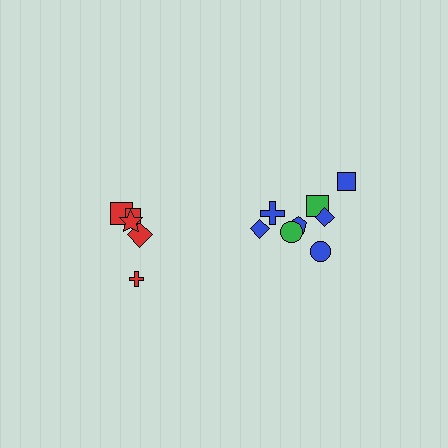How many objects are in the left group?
There are 5 objects.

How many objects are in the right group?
There are 8 objects.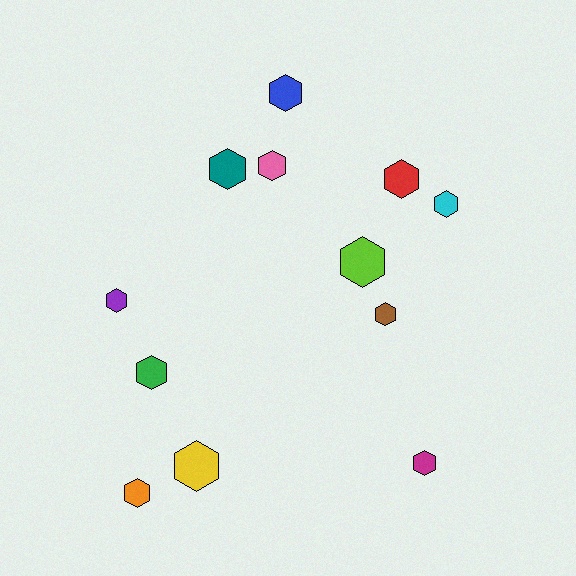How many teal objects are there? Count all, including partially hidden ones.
There is 1 teal object.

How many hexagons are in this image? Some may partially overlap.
There are 12 hexagons.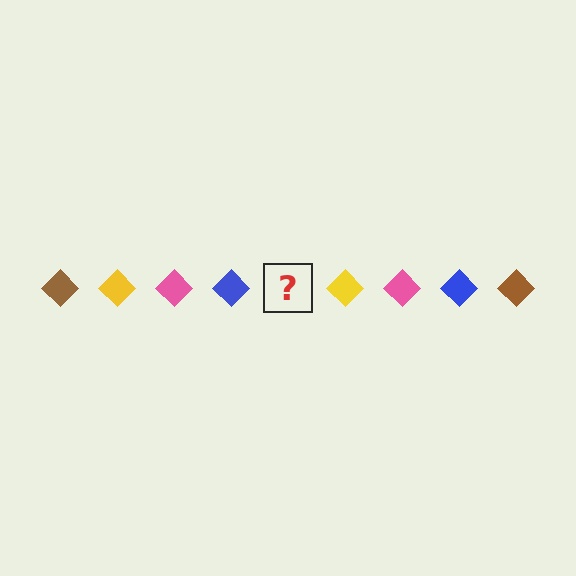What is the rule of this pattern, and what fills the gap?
The rule is that the pattern cycles through brown, yellow, pink, blue diamonds. The gap should be filled with a brown diamond.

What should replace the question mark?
The question mark should be replaced with a brown diamond.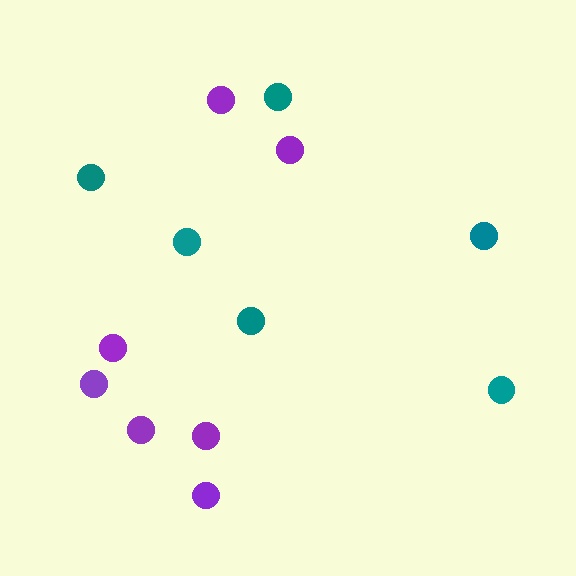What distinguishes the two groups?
There are 2 groups: one group of teal circles (6) and one group of purple circles (7).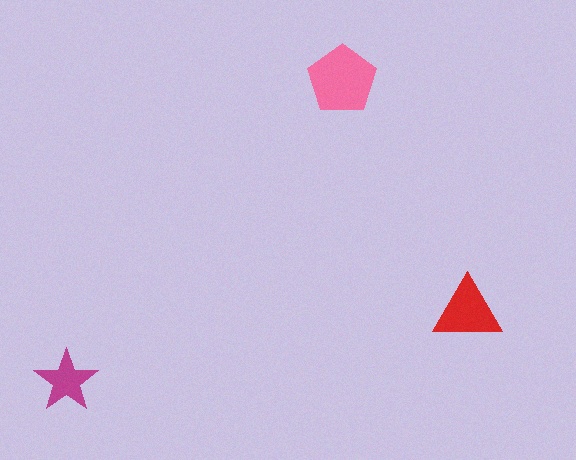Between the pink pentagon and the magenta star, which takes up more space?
The pink pentagon.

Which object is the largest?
The pink pentagon.